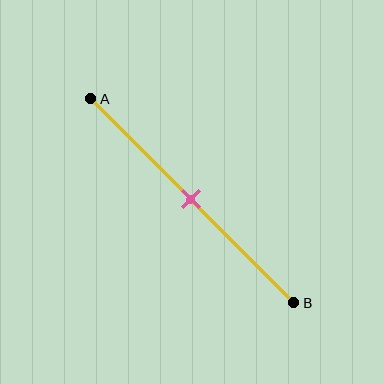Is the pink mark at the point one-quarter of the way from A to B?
No, the mark is at about 50% from A, not at the 25% one-quarter point.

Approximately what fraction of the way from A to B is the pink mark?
The pink mark is approximately 50% of the way from A to B.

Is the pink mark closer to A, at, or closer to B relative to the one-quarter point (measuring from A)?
The pink mark is closer to point B than the one-quarter point of segment AB.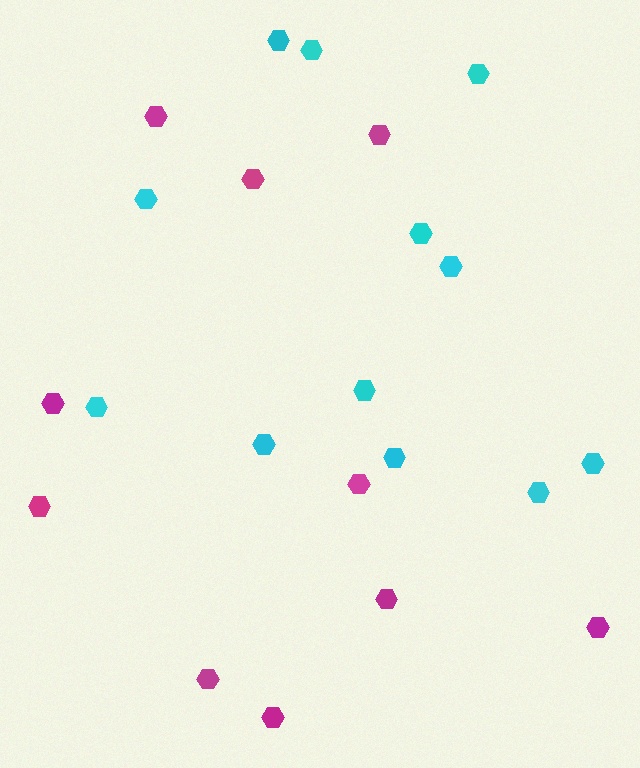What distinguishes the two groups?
There are 2 groups: one group of magenta hexagons (10) and one group of cyan hexagons (12).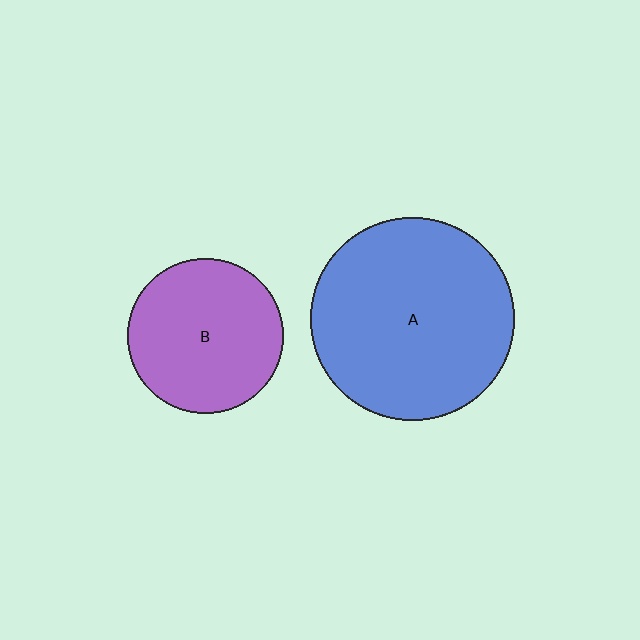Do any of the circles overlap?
No, none of the circles overlap.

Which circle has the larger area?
Circle A (blue).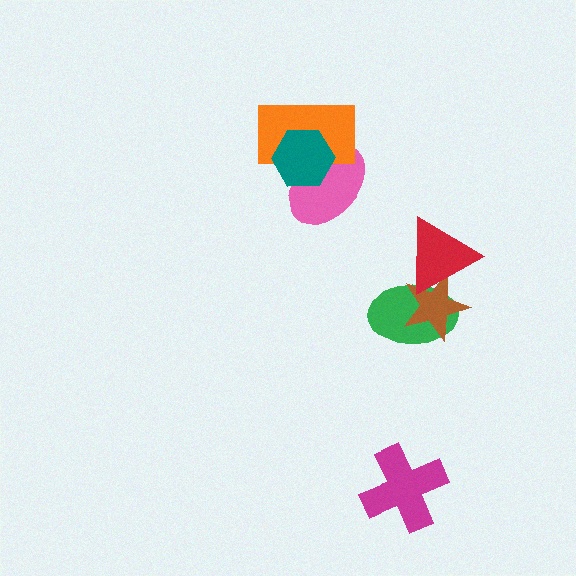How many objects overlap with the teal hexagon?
2 objects overlap with the teal hexagon.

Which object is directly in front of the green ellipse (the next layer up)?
The brown star is directly in front of the green ellipse.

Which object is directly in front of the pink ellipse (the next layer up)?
The orange rectangle is directly in front of the pink ellipse.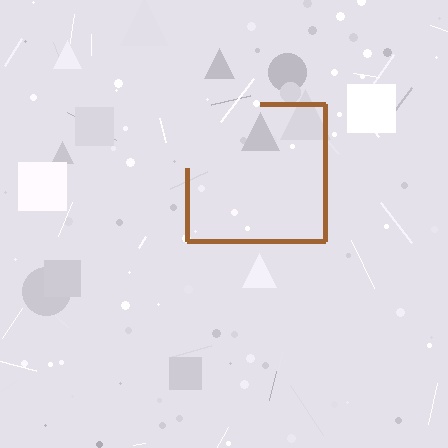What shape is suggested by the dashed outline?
The dashed outline suggests a square.